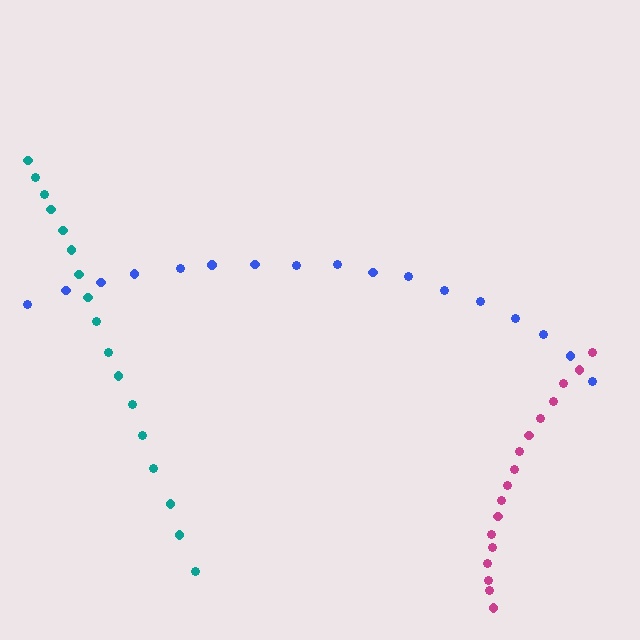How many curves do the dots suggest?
There are 3 distinct paths.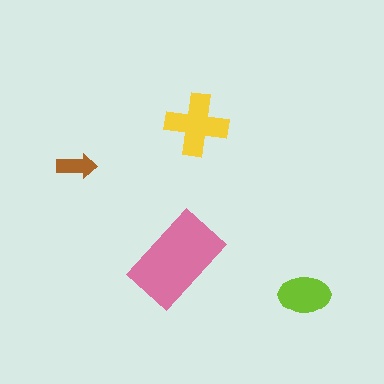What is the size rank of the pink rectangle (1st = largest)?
1st.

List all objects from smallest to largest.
The brown arrow, the lime ellipse, the yellow cross, the pink rectangle.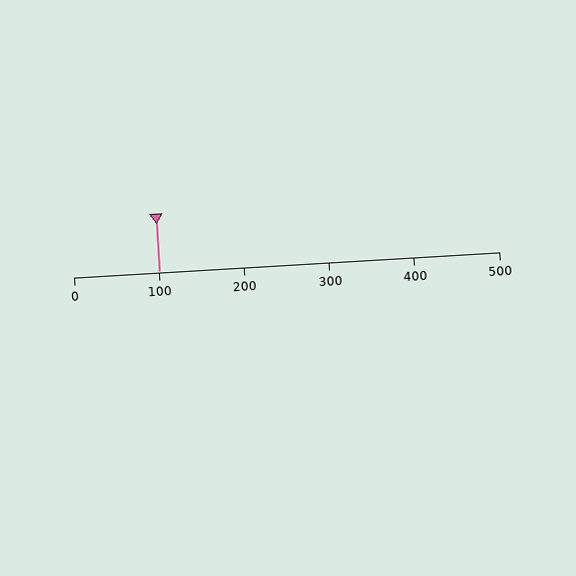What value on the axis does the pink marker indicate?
The marker indicates approximately 100.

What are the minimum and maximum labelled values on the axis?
The axis runs from 0 to 500.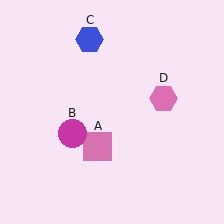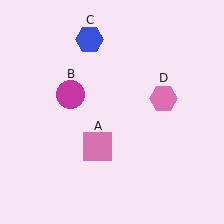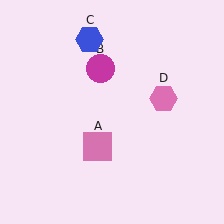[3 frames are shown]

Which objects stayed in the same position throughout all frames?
Pink square (object A) and blue hexagon (object C) and pink hexagon (object D) remained stationary.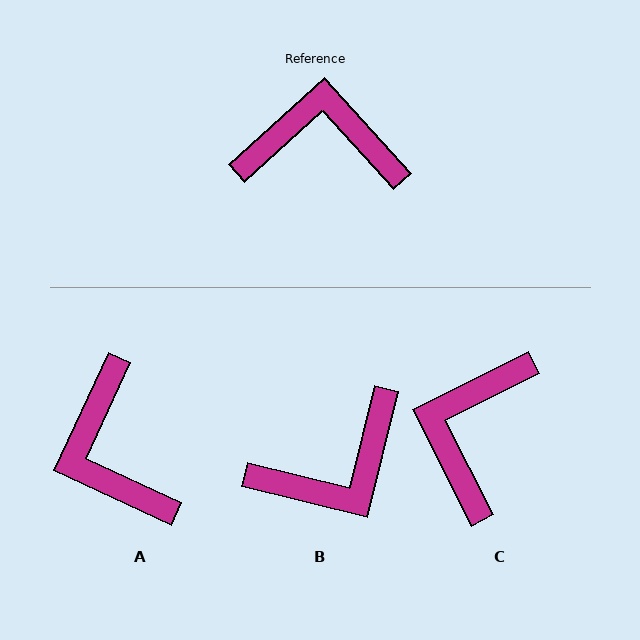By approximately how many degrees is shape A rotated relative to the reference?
Approximately 113 degrees counter-clockwise.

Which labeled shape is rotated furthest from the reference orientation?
B, about 146 degrees away.